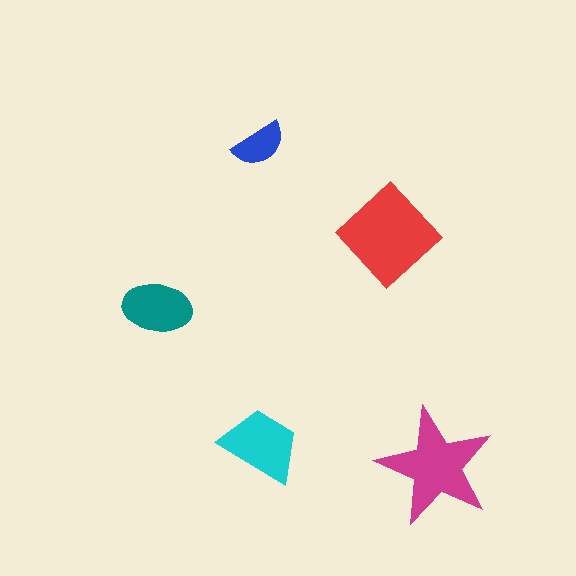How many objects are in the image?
There are 5 objects in the image.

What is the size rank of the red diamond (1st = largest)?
1st.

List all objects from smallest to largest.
The blue semicircle, the teal ellipse, the cyan trapezoid, the magenta star, the red diamond.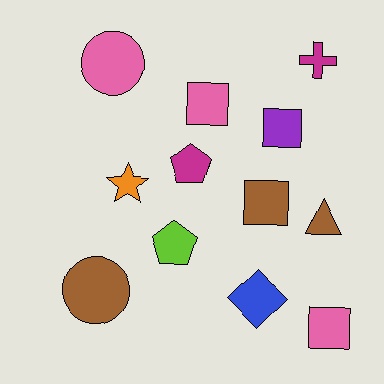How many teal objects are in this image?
There are no teal objects.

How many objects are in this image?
There are 12 objects.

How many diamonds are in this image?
There is 1 diamond.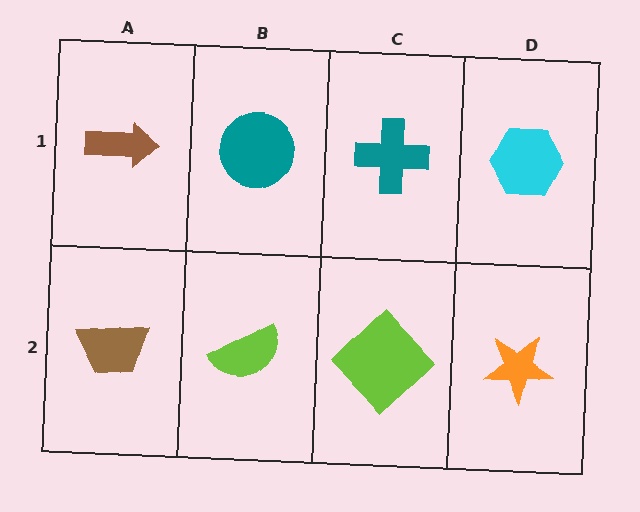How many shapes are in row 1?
4 shapes.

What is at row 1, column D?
A cyan hexagon.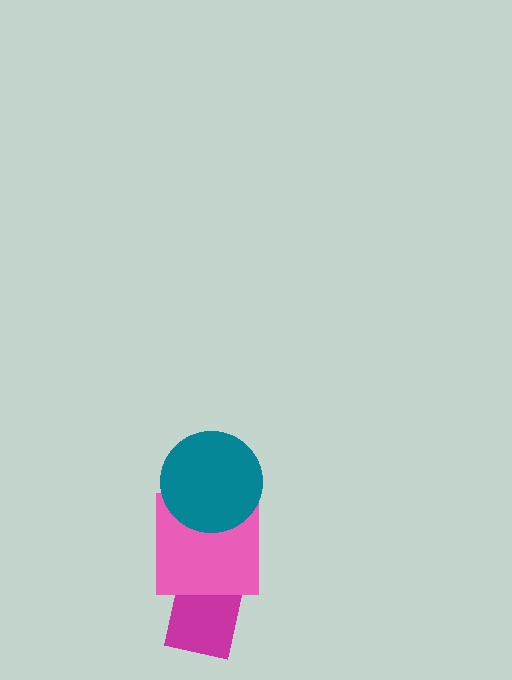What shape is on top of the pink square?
The teal circle is on top of the pink square.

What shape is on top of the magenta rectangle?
The pink square is on top of the magenta rectangle.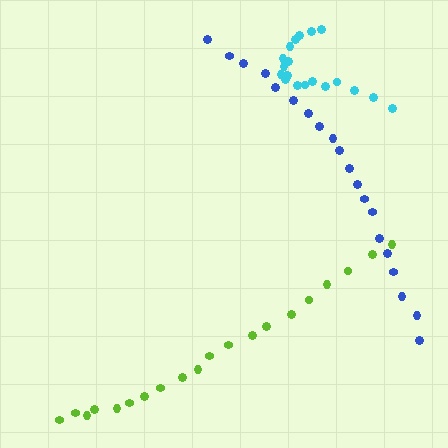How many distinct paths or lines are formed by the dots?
There are 3 distinct paths.